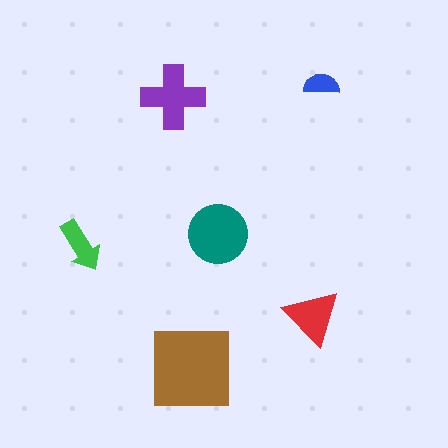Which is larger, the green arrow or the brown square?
The brown square.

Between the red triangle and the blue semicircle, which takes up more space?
The red triangle.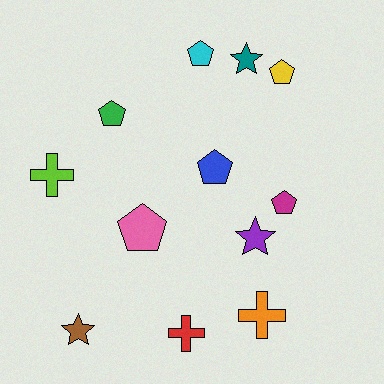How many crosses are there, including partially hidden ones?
There are 3 crosses.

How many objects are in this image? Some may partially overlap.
There are 12 objects.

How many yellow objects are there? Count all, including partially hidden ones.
There is 1 yellow object.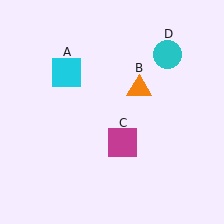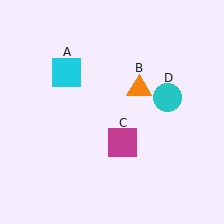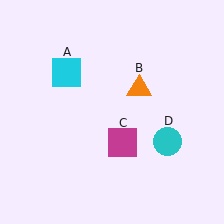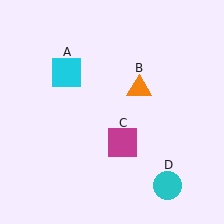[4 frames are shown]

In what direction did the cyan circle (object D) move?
The cyan circle (object D) moved down.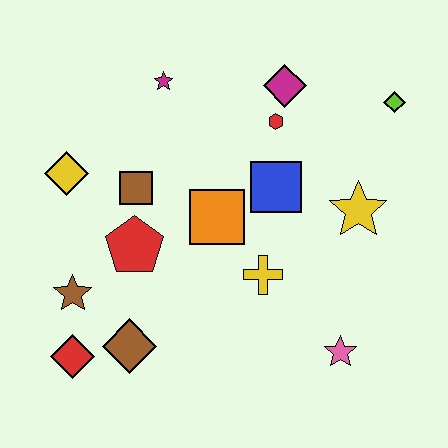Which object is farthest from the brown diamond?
The lime diamond is farthest from the brown diamond.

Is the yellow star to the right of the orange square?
Yes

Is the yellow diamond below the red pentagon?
No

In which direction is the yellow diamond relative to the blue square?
The yellow diamond is to the left of the blue square.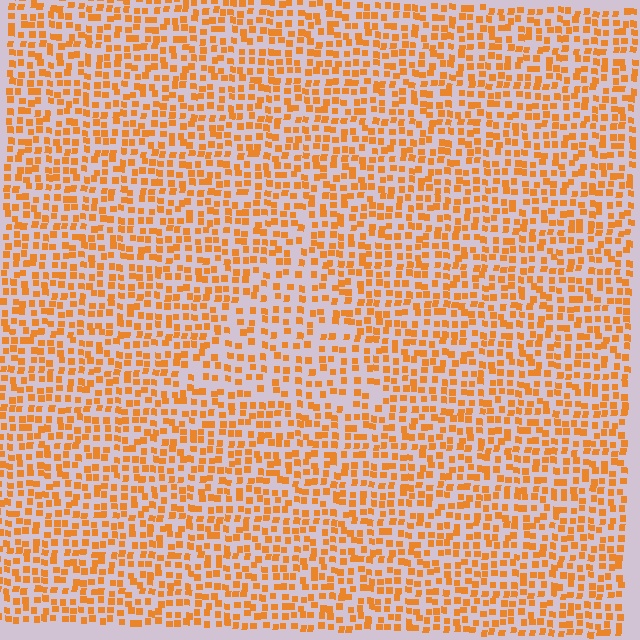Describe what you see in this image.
The image contains small orange elements arranged at two different densities. A triangle-shaped region is visible where the elements are less densely packed than the surrounding area.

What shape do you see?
I see a triangle.